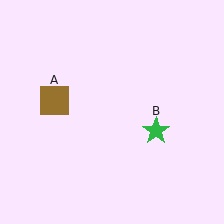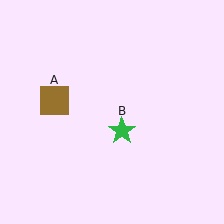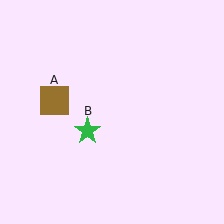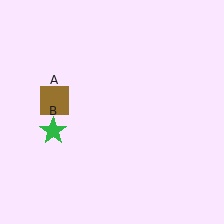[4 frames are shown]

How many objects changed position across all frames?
1 object changed position: green star (object B).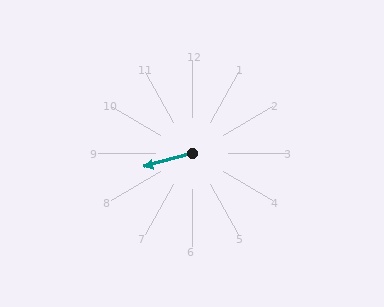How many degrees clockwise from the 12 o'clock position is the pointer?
Approximately 254 degrees.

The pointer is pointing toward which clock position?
Roughly 8 o'clock.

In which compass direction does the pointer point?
West.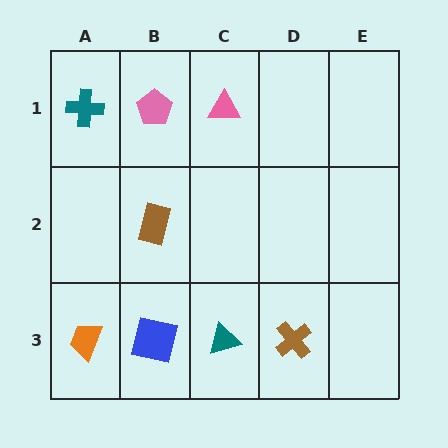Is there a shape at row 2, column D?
No, that cell is empty.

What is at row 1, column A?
A teal cross.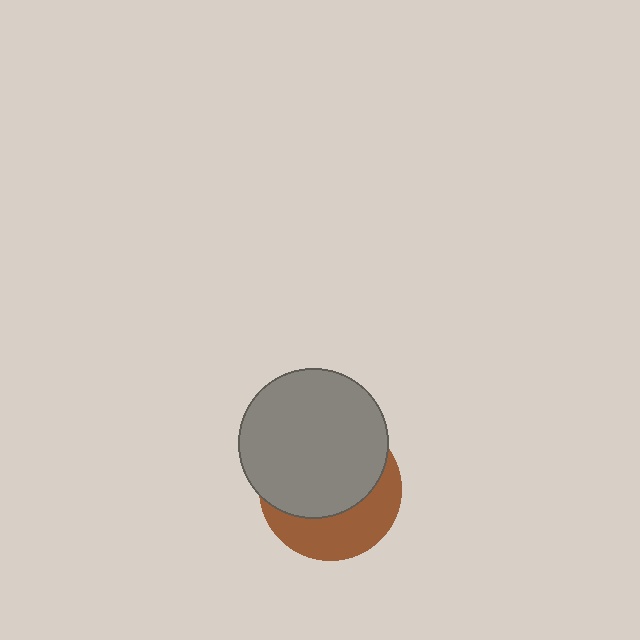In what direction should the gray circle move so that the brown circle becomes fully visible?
The gray circle should move up. That is the shortest direction to clear the overlap and leave the brown circle fully visible.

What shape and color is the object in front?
The object in front is a gray circle.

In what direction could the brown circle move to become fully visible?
The brown circle could move down. That would shift it out from behind the gray circle entirely.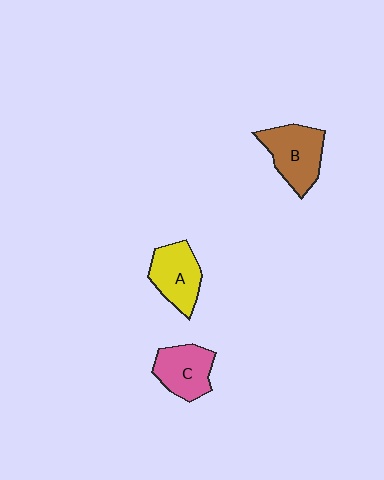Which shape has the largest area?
Shape B (brown).